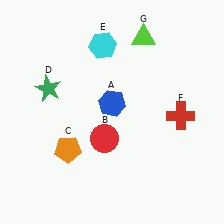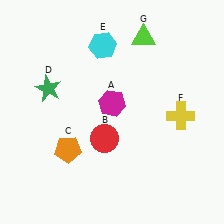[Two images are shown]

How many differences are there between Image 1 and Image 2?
There are 2 differences between the two images.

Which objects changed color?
A changed from blue to magenta. F changed from red to yellow.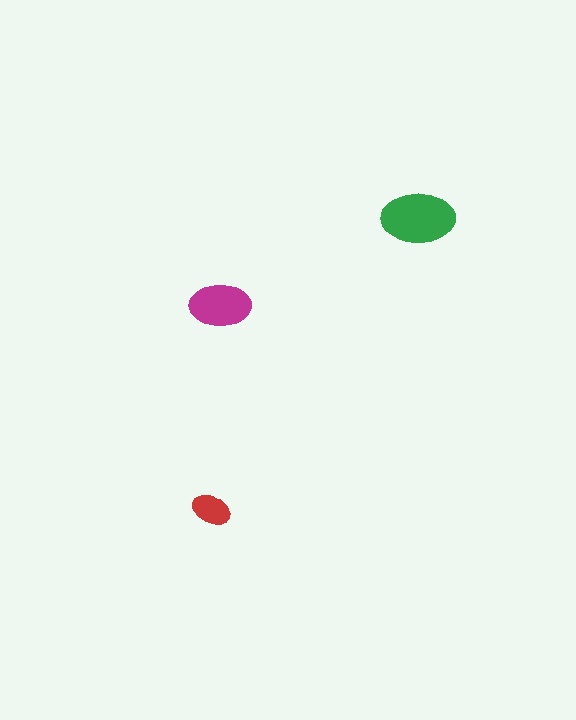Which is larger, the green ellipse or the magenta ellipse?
The green one.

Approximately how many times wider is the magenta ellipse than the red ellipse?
About 1.5 times wider.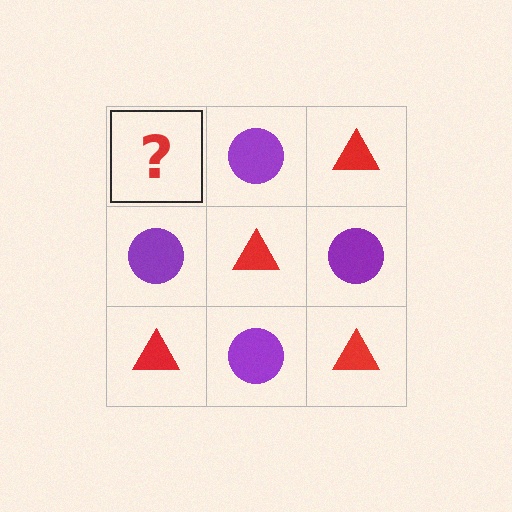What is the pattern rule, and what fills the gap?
The rule is that it alternates red triangle and purple circle in a checkerboard pattern. The gap should be filled with a red triangle.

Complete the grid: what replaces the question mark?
The question mark should be replaced with a red triangle.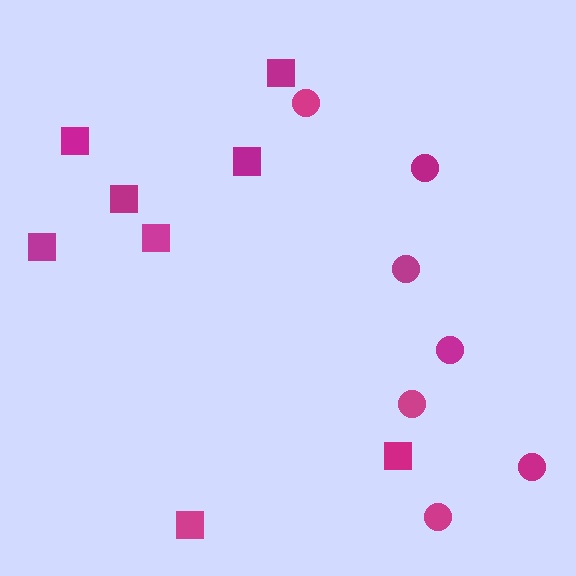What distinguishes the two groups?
There are 2 groups: one group of circles (7) and one group of squares (8).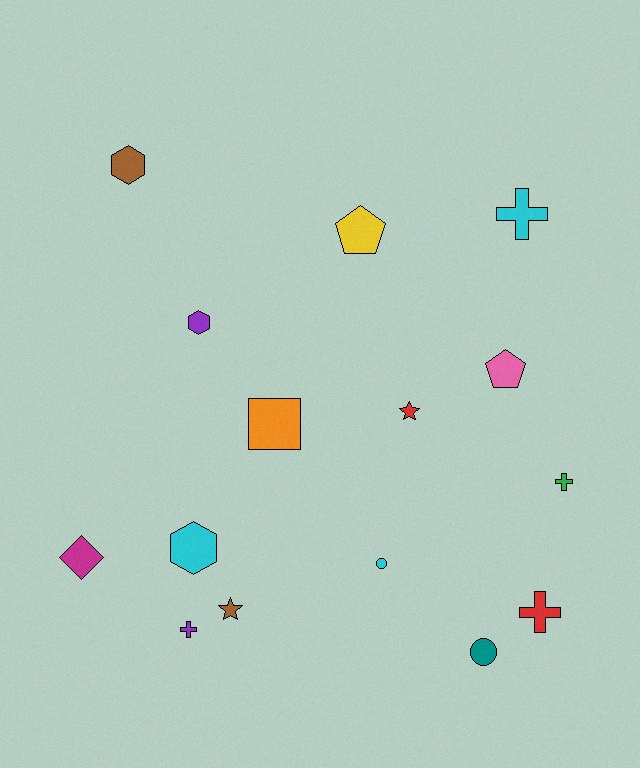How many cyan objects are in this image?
There are 3 cyan objects.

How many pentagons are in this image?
There are 2 pentagons.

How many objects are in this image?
There are 15 objects.